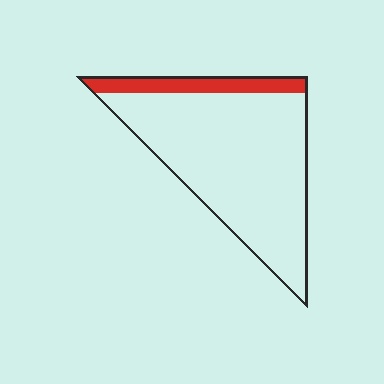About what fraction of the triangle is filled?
About one eighth (1/8).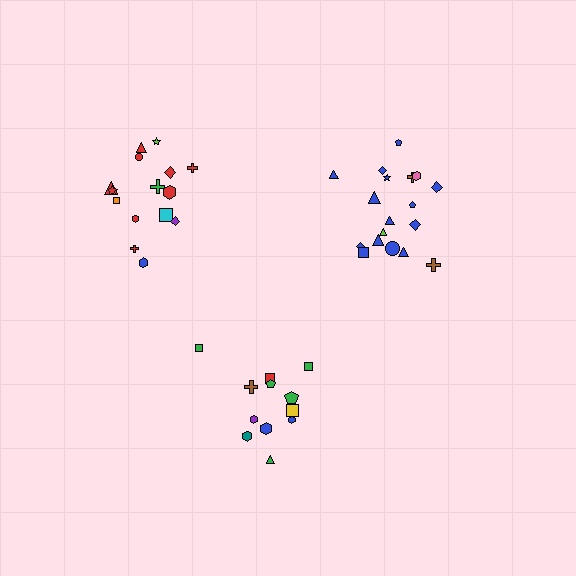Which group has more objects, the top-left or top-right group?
The top-right group.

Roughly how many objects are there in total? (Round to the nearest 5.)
Roughly 45 objects in total.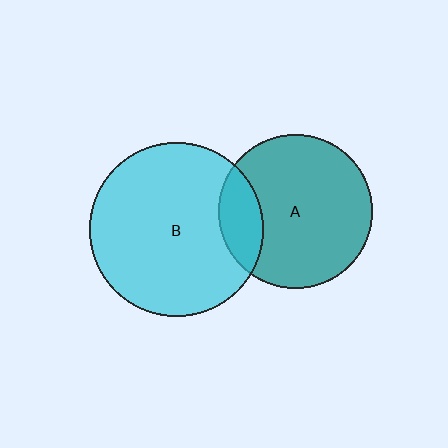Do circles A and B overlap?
Yes.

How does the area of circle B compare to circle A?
Approximately 1.3 times.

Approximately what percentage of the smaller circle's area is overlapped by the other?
Approximately 20%.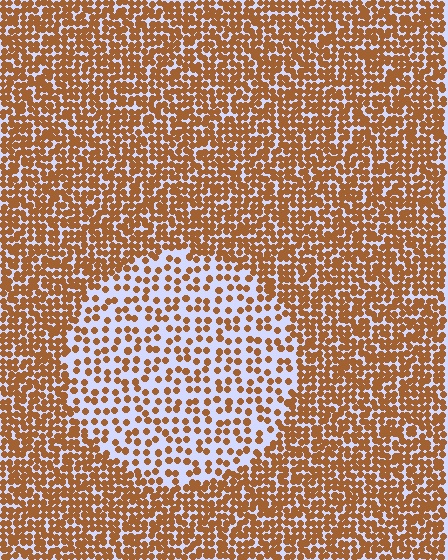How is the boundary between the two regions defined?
The boundary is defined by a change in element density (approximately 2.3x ratio). All elements are the same color, size, and shape.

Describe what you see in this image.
The image contains small brown elements arranged at two different densities. A circle-shaped region is visible where the elements are less densely packed than the surrounding area.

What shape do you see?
I see a circle.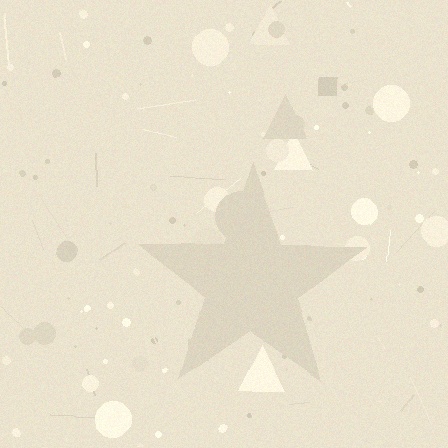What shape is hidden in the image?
A star is hidden in the image.